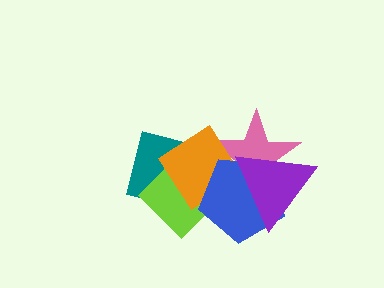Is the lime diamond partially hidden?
Yes, it is partially covered by another shape.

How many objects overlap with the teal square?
2 objects overlap with the teal square.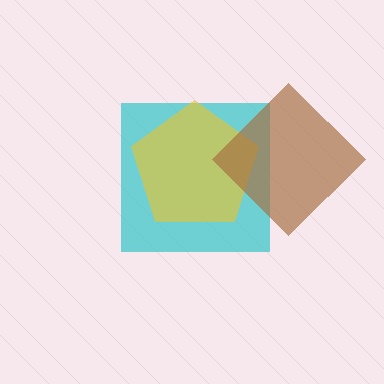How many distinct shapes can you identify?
There are 3 distinct shapes: a cyan square, a yellow pentagon, a brown diamond.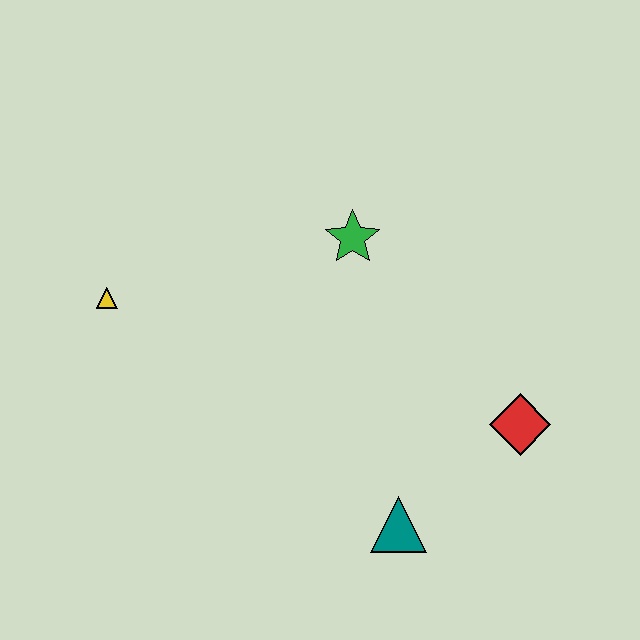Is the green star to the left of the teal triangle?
Yes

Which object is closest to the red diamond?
The teal triangle is closest to the red diamond.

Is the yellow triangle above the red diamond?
Yes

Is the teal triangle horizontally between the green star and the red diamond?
Yes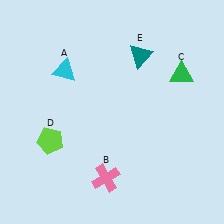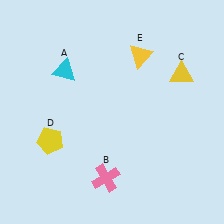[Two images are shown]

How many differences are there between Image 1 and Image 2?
There are 3 differences between the two images.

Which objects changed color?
C changed from green to yellow. D changed from lime to yellow. E changed from teal to yellow.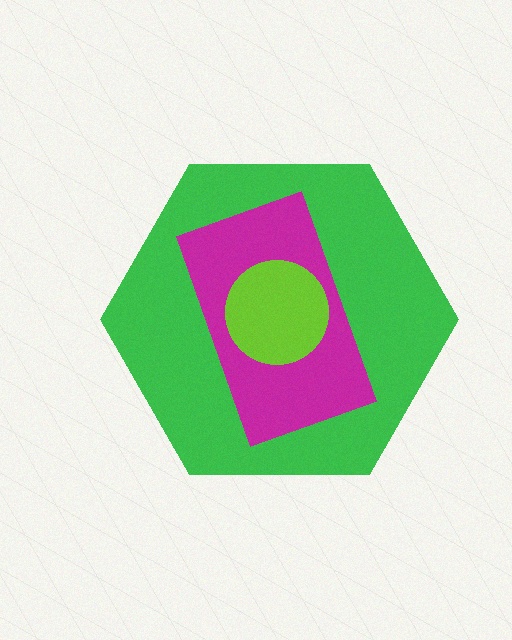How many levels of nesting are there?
3.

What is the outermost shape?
The green hexagon.